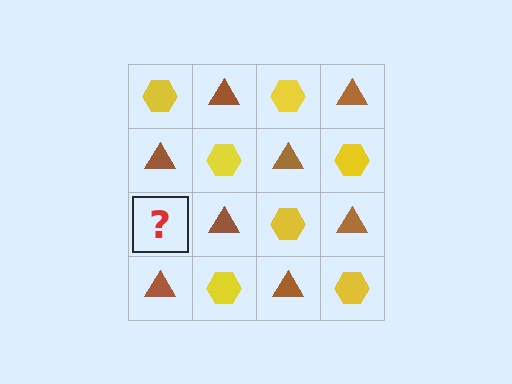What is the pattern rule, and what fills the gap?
The rule is that it alternates yellow hexagon and brown triangle in a checkerboard pattern. The gap should be filled with a yellow hexagon.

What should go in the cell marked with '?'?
The missing cell should contain a yellow hexagon.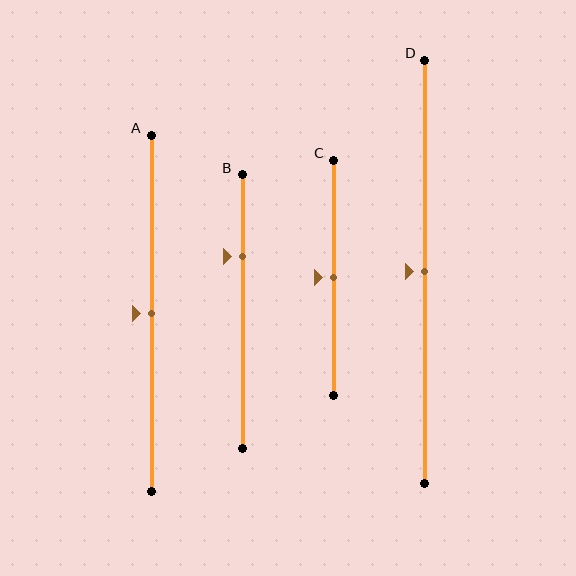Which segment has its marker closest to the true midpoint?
Segment A has its marker closest to the true midpoint.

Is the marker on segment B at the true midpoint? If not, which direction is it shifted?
No, the marker on segment B is shifted upward by about 20% of the segment length.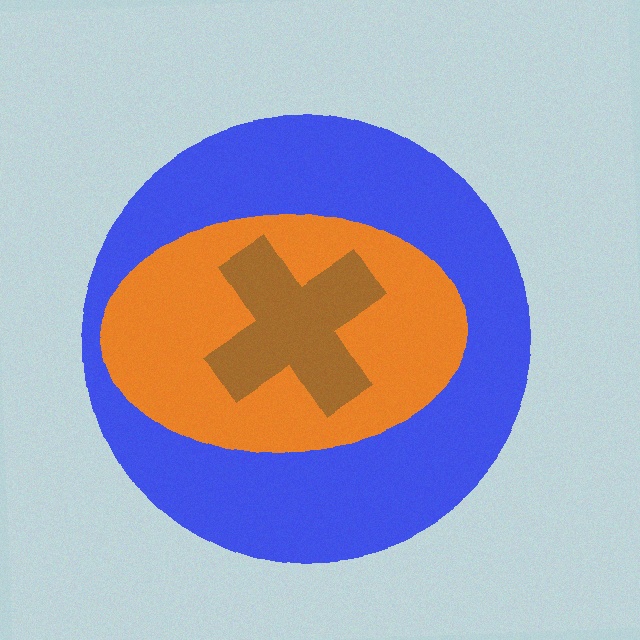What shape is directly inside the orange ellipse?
The brown cross.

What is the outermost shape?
The blue circle.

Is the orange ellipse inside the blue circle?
Yes.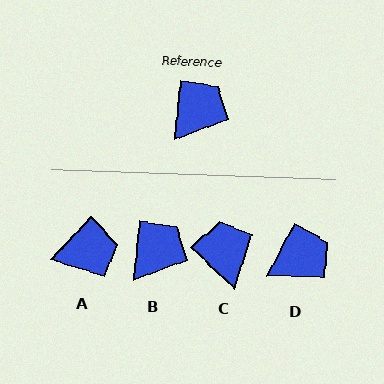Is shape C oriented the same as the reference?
No, it is off by about 52 degrees.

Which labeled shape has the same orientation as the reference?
B.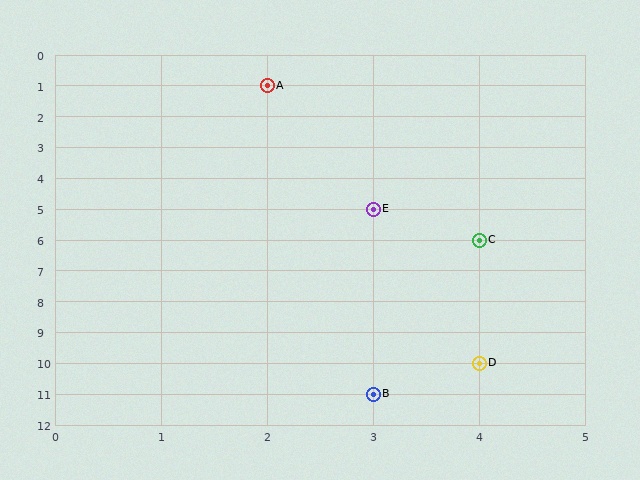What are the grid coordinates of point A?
Point A is at grid coordinates (2, 1).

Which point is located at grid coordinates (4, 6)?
Point C is at (4, 6).